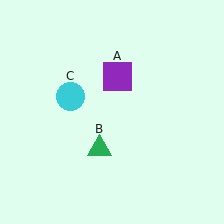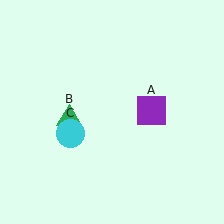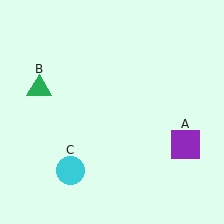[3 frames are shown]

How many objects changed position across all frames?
3 objects changed position: purple square (object A), green triangle (object B), cyan circle (object C).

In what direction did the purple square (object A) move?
The purple square (object A) moved down and to the right.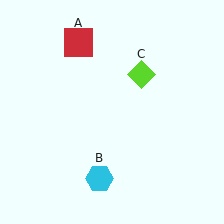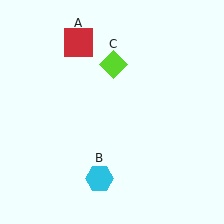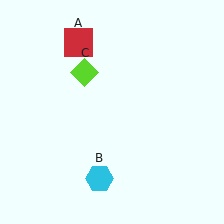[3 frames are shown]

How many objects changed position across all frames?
1 object changed position: lime diamond (object C).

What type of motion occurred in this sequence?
The lime diamond (object C) rotated counterclockwise around the center of the scene.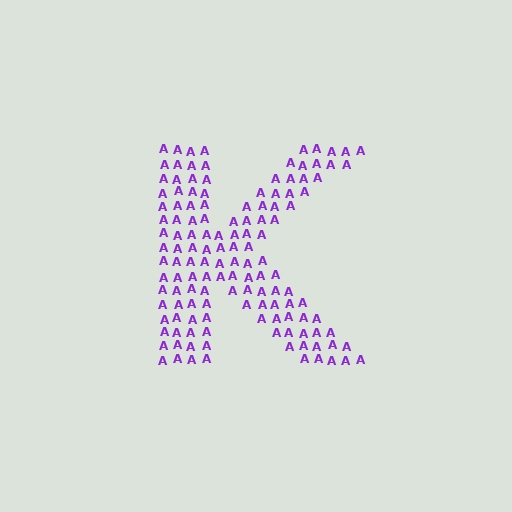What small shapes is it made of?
It is made of small letter A's.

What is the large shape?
The large shape is the letter K.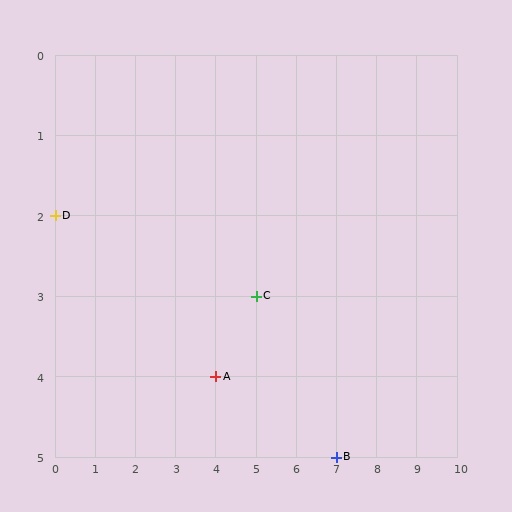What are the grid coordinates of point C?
Point C is at grid coordinates (5, 3).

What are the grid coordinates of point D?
Point D is at grid coordinates (0, 2).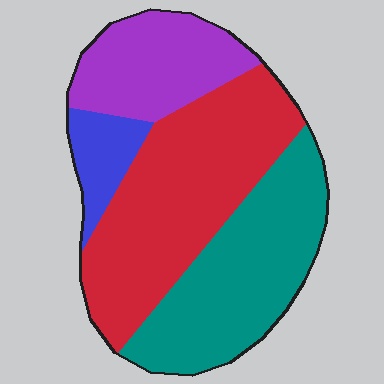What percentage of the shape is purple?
Purple covers around 20% of the shape.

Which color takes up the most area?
Red, at roughly 40%.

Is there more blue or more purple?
Purple.